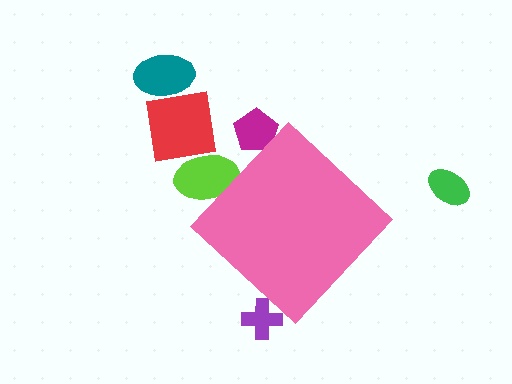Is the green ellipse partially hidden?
No, the green ellipse is fully visible.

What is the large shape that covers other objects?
A pink diamond.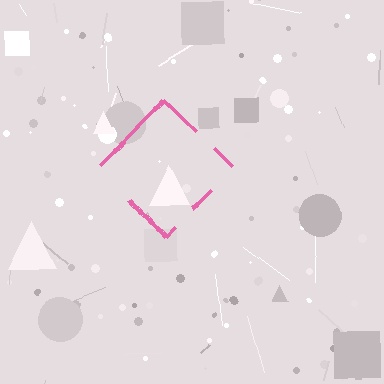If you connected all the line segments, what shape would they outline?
They would outline a diamond.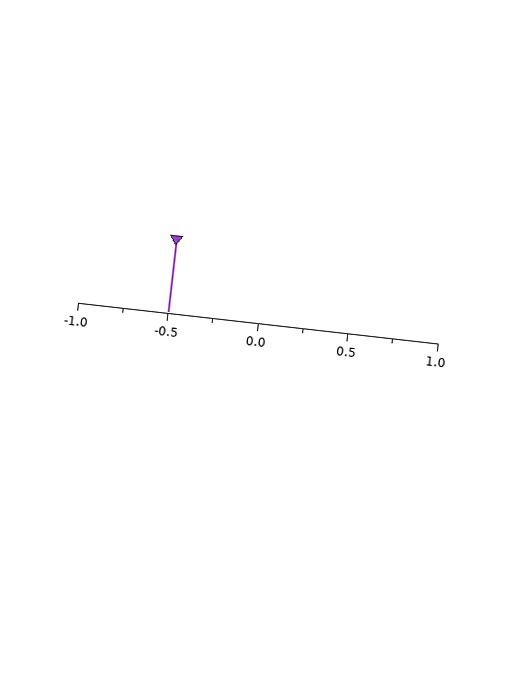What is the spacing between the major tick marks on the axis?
The major ticks are spaced 0.5 apart.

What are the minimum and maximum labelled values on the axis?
The axis runs from -1.0 to 1.0.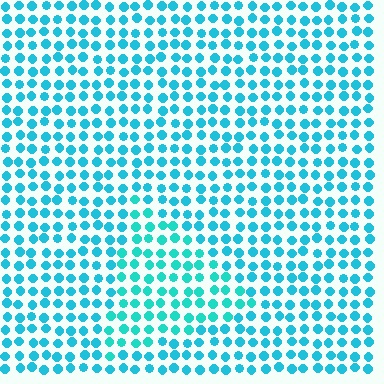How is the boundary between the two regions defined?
The boundary is defined purely by a slight shift in hue (about 16 degrees). Spacing, size, and orientation are identical on both sides.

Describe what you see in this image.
The image is filled with small cyan elements in a uniform arrangement. A triangle-shaped region is visible where the elements are tinted to a slightly different hue, forming a subtle color boundary.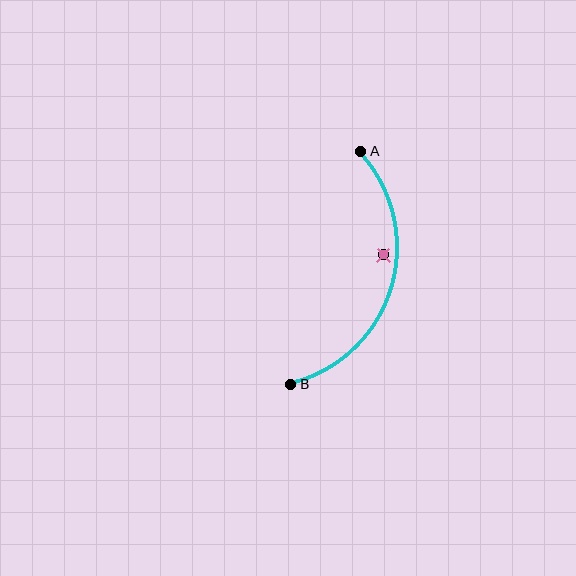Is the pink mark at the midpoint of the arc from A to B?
No — the pink mark does not lie on the arc at all. It sits slightly inside the curve.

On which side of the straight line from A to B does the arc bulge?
The arc bulges to the right of the straight line connecting A and B.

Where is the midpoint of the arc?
The arc midpoint is the point on the curve farthest from the straight line joining A and B. It sits to the right of that line.